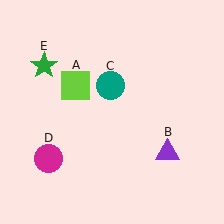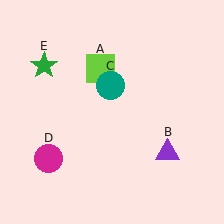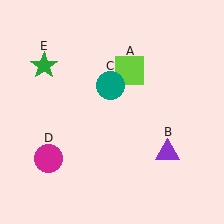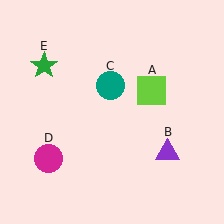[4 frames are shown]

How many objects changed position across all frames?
1 object changed position: lime square (object A).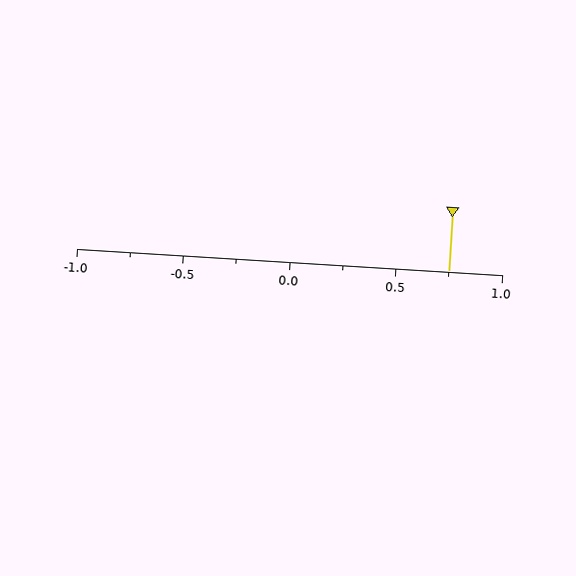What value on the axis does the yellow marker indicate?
The marker indicates approximately 0.75.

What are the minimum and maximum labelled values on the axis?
The axis runs from -1.0 to 1.0.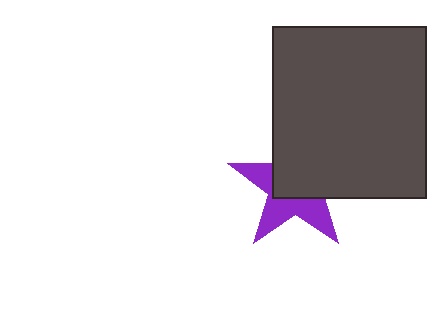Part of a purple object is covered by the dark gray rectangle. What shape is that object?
It is a star.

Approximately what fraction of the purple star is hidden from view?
Roughly 55% of the purple star is hidden behind the dark gray rectangle.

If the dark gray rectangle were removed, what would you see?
You would see the complete purple star.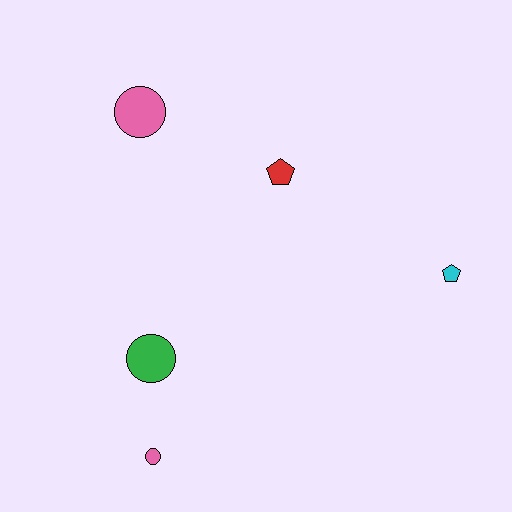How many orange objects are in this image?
There are no orange objects.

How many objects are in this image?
There are 5 objects.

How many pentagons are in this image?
There are 2 pentagons.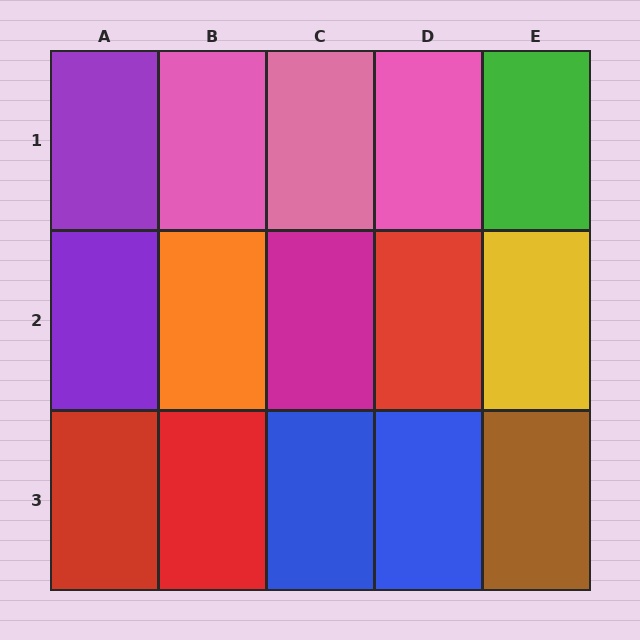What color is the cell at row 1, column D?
Pink.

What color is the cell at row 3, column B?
Red.